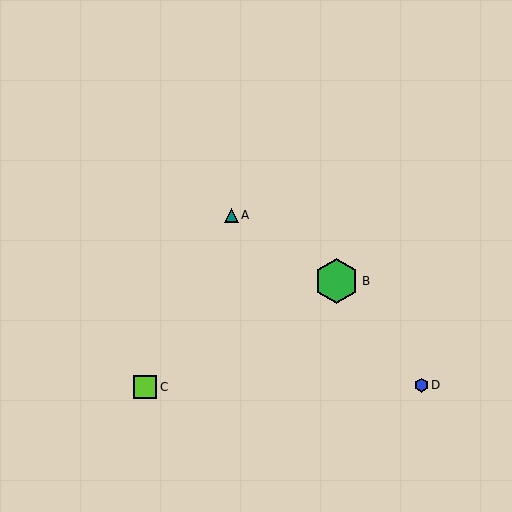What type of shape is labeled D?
Shape D is a blue hexagon.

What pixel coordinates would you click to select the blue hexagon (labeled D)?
Click at (421, 385) to select the blue hexagon D.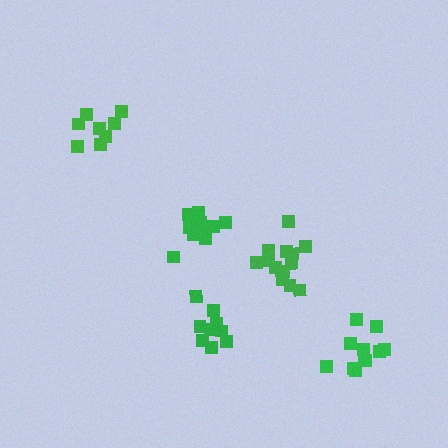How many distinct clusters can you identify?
There are 5 distinct clusters.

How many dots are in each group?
Group 1: 9 dots, Group 2: 14 dots, Group 3: 8 dots, Group 4: 12 dots, Group 5: 11 dots (54 total).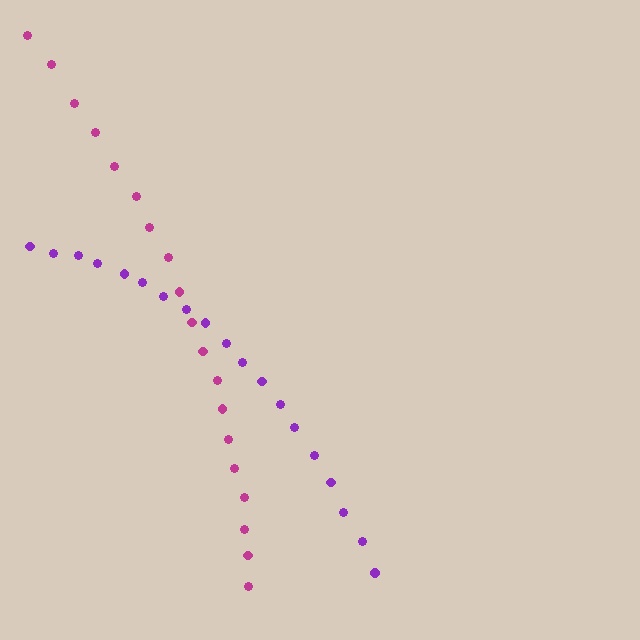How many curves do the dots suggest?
There are 2 distinct paths.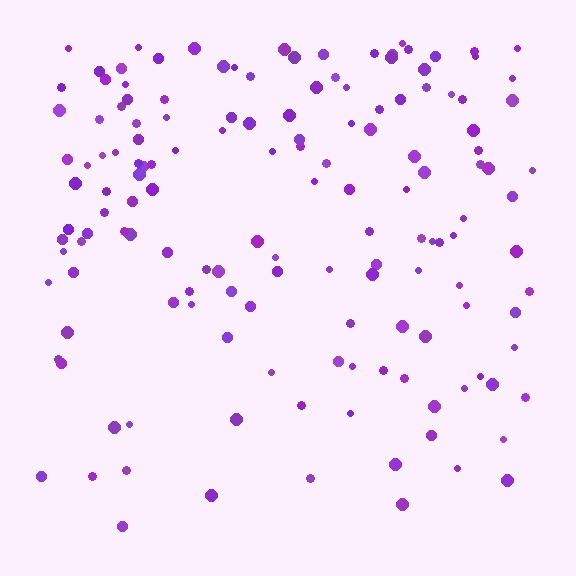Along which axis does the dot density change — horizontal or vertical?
Vertical.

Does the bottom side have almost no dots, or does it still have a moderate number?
Still a moderate number, just noticeably fewer than the top.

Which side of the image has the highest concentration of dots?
The top.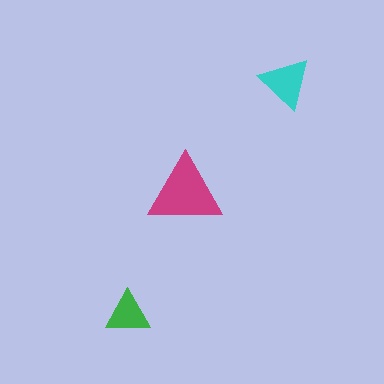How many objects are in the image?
There are 3 objects in the image.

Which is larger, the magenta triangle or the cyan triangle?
The magenta one.